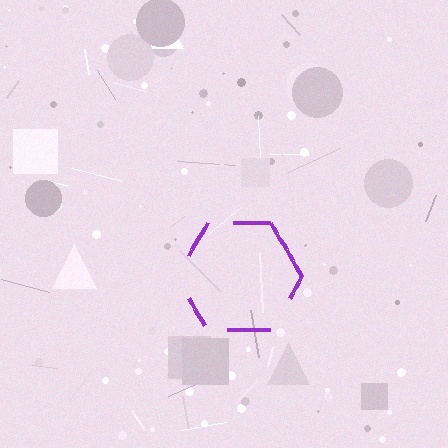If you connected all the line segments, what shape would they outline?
They would outline a hexagon.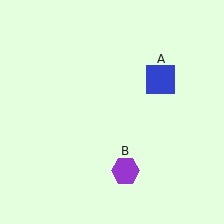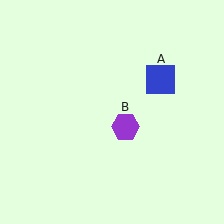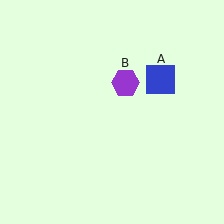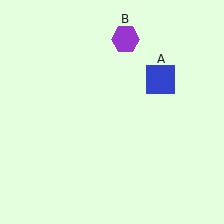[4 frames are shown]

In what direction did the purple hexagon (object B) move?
The purple hexagon (object B) moved up.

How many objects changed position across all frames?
1 object changed position: purple hexagon (object B).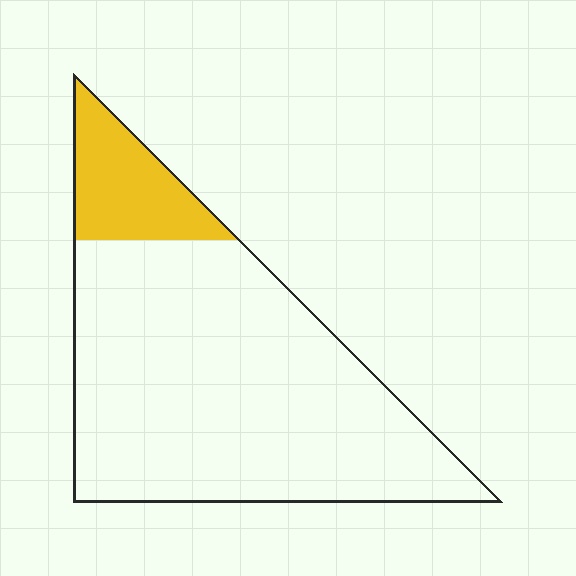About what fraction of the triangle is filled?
About one sixth (1/6).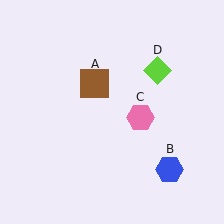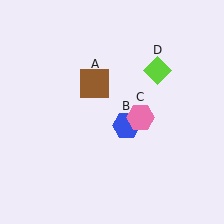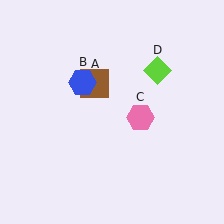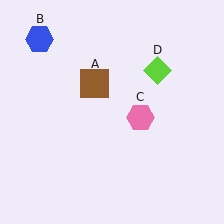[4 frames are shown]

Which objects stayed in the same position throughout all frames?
Brown square (object A) and pink hexagon (object C) and lime diamond (object D) remained stationary.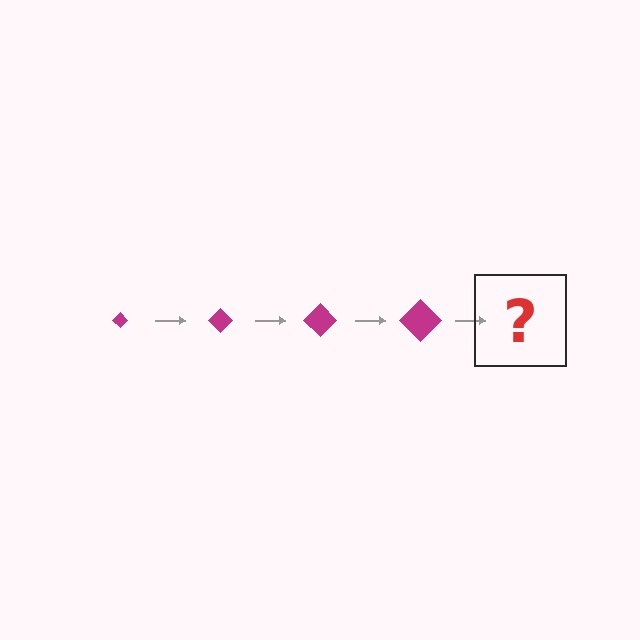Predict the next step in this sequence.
The next step is a magenta diamond, larger than the previous one.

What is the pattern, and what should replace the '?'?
The pattern is that the diamond gets progressively larger each step. The '?' should be a magenta diamond, larger than the previous one.